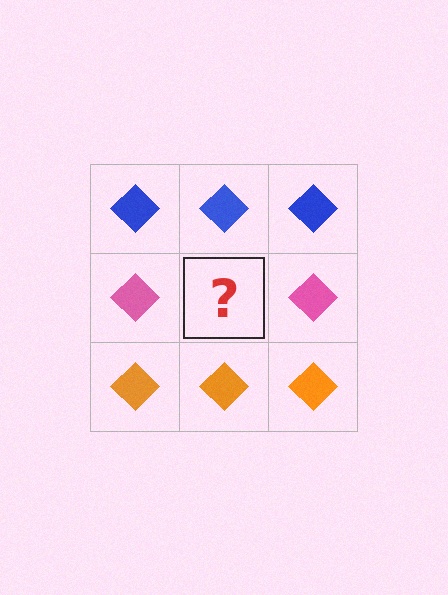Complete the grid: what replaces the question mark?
The question mark should be replaced with a pink diamond.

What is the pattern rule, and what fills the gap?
The rule is that each row has a consistent color. The gap should be filled with a pink diamond.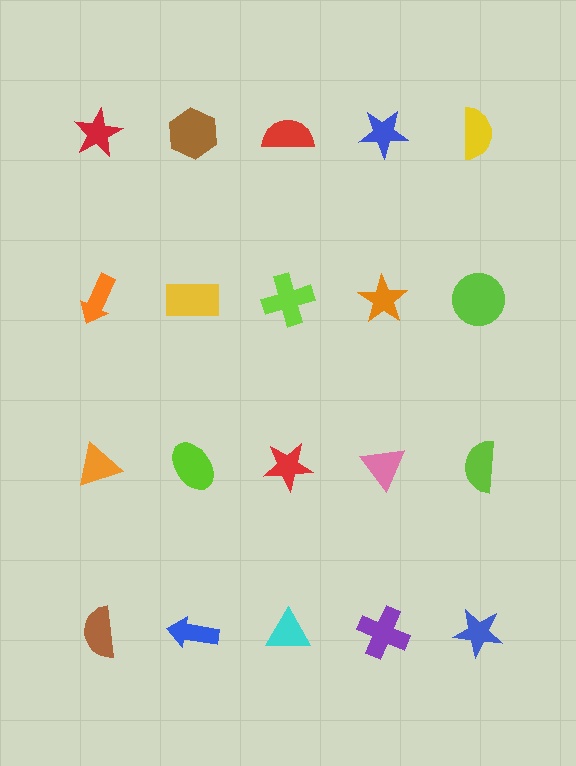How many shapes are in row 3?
5 shapes.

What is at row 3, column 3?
A red star.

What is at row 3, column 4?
A pink triangle.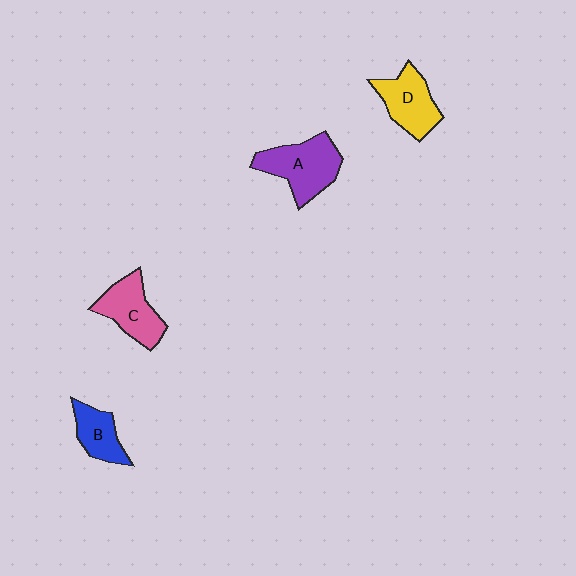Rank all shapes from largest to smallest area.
From largest to smallest: A (purple), C (pink), D (yellow), B (blue).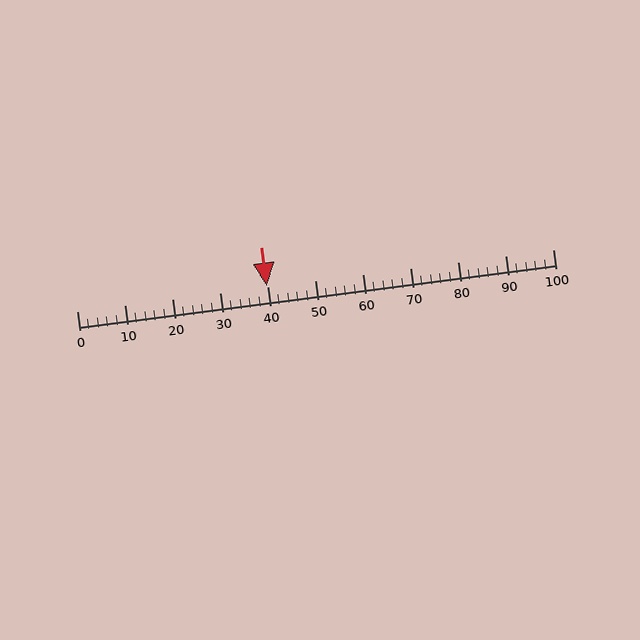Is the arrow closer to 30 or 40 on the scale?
The arrow is closer to 40.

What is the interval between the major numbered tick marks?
The major tick marks are spaced 10 units apart.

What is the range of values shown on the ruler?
The ruler shows values from 0 to 100.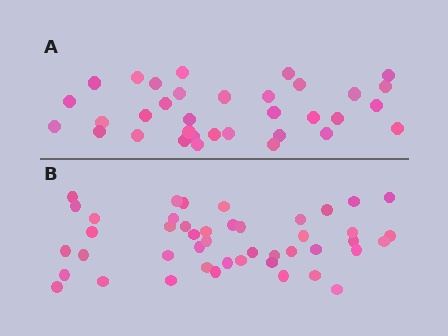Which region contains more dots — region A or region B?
Region B (the bottom region) has more dots.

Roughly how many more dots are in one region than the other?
Region B has roughly 12 or so more dots than region A.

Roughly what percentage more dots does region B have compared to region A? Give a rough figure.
About 30% more.